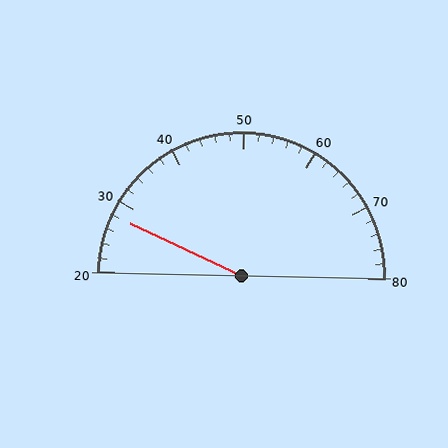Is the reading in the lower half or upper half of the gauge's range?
The reading is in the lower half of the range (20 to 80).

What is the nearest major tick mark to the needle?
The nearest major tick mark is 30.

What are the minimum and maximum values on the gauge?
The gauge ranges from 20 to 80.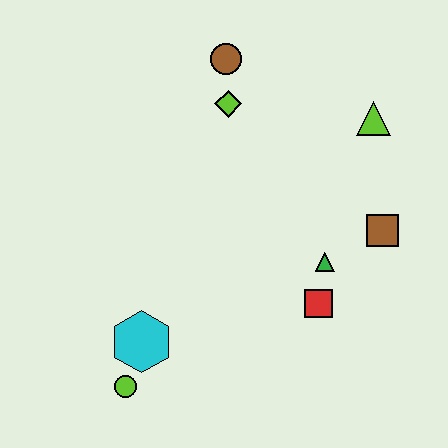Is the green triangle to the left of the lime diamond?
No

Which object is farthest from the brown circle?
The lime circle is farthest from the brown circle.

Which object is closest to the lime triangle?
The brown square is closest to the lime triangle.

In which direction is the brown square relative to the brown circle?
The brown square is below the brown circle.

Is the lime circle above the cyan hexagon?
No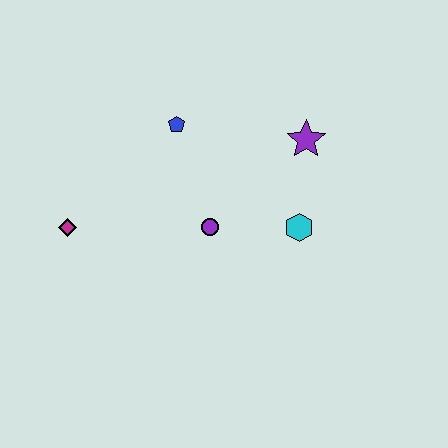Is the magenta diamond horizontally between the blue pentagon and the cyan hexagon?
No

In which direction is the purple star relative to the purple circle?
The purple star is to the right of the purple circle.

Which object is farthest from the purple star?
The magenta diamond is farthest from the purple star.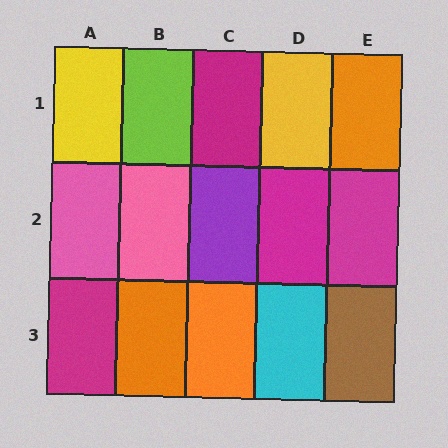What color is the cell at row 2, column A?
Pink.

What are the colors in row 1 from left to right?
Yellow, lime, magenta, yellow, orange.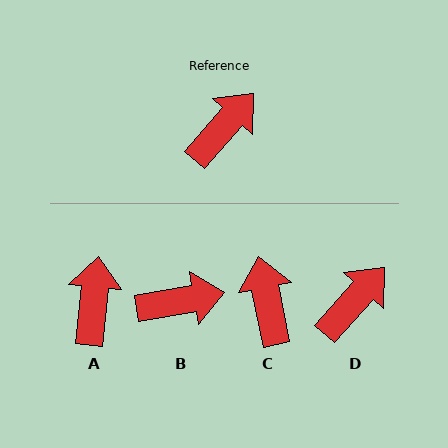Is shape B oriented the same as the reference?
No, it is off by about 38 degrees.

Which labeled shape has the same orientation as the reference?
D.